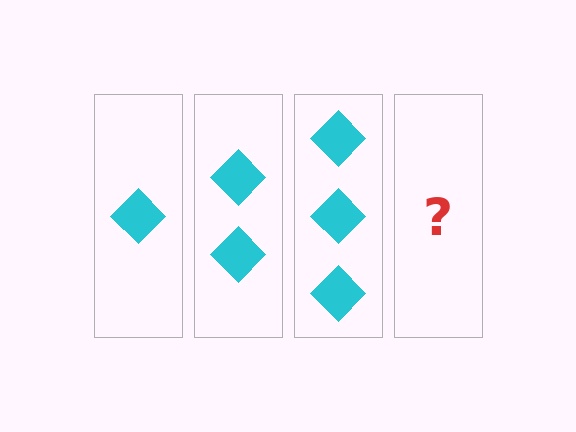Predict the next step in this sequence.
The next step is 4 diamonds.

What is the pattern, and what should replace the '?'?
The pattern is that each step adds one more diamond. The '?' should be 4 diamonds.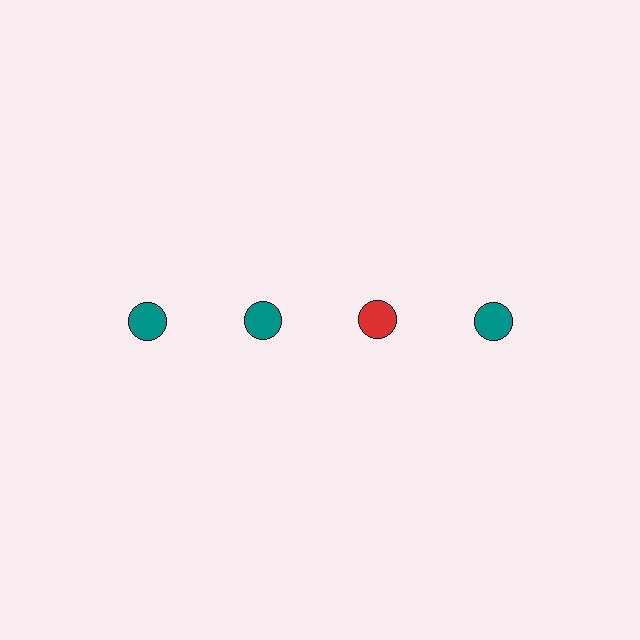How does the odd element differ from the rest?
It has a different color: red instead of teal.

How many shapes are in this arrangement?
There are 4 shapes arranged in a grid pattern.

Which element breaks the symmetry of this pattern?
The red circle in the top row, center column breaks the symmetry. All other shapes are teal circles.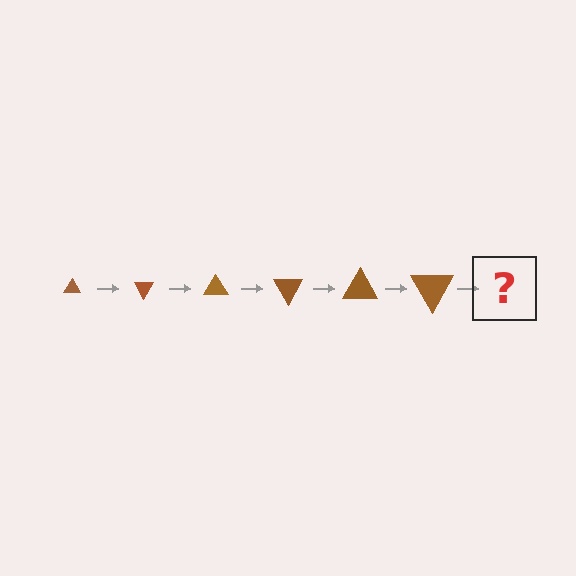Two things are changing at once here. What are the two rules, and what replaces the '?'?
The two rules are that the triangle grows larger each step and it rotates 60 degrees each step. The '?' should be a triangle, larger than the previous one and rotated 360 degrees from the start.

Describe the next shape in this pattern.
It should be a triangle, larger than the previous one and rotated 360 degrees from the start.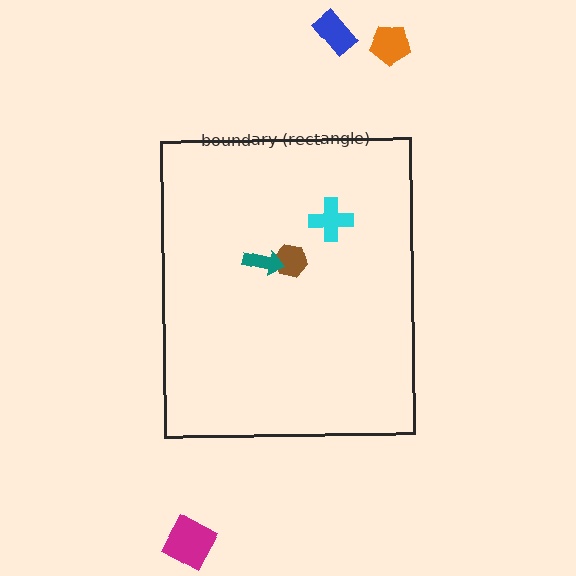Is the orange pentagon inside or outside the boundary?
Outside.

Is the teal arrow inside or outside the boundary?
Inside.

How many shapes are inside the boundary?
3 inside, 3 outside.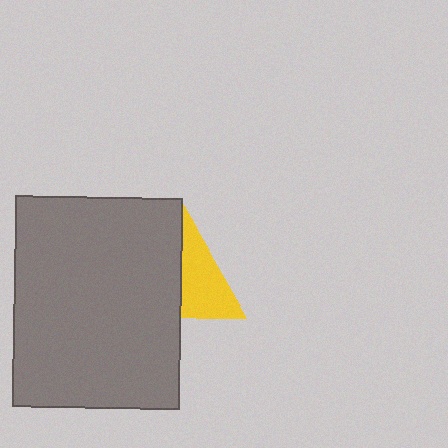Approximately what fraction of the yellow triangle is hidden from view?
Roughly 54% of the yellow triangle is hidden behind the gray rectangle.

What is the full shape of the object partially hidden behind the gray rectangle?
The partially hidden object is a yellow triangle.